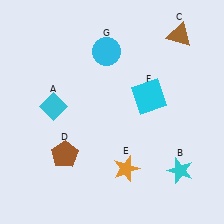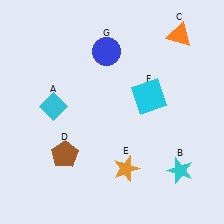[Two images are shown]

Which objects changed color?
C changed from brown to orange. G changed from cyan to blue.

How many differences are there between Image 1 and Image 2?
There are 2 differences between the two images.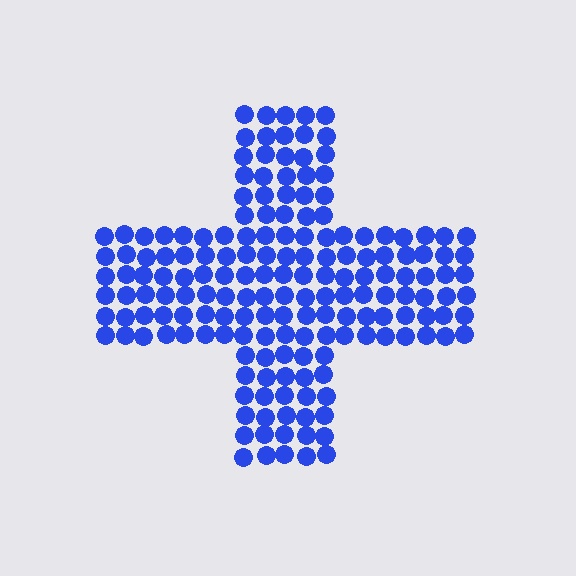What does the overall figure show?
The overall figure shows a cross.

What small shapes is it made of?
It is made of small circles.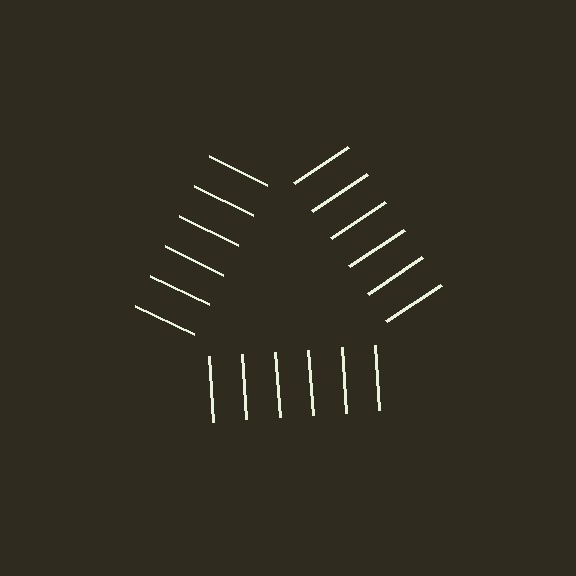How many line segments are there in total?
18 — 6 along each of the 3 edges.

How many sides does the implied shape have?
3 sides — the line-ends trace a triangle.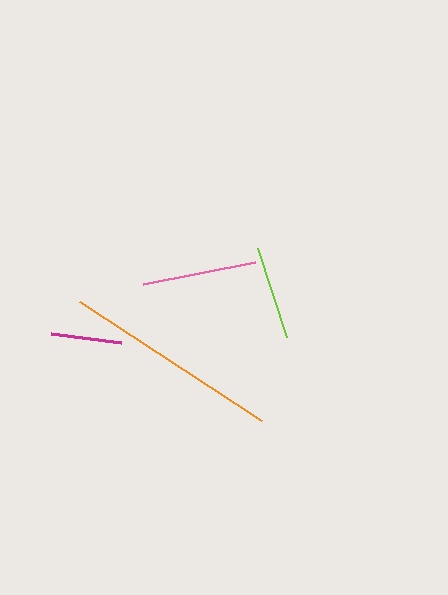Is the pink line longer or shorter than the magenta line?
The pink line is longer than the magenta line.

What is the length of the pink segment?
The pink segment is approximately 115 pixels long.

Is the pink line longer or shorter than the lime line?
The pink line is longer than the lime line.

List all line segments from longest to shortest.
From longest to shortest: orange, pink, lime, magenta.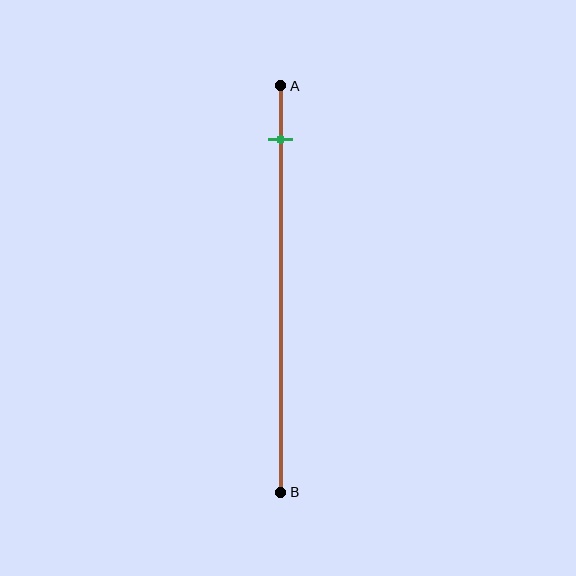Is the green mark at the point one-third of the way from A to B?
No, the mark is at about 15% from A, not at the 33% one-third point.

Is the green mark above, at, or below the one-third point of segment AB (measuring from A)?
The green mark is above the one-third point of segment AB.